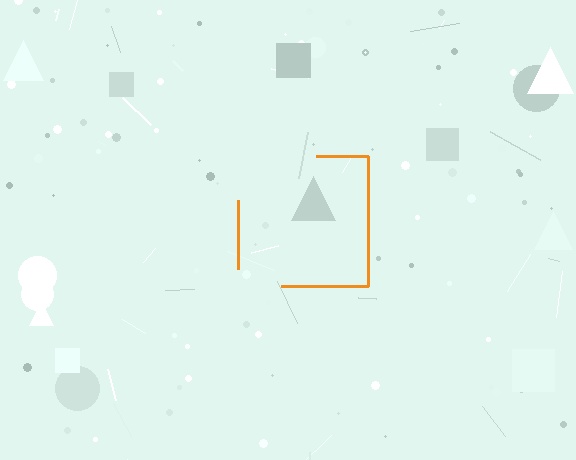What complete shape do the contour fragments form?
The contour fragments form a square.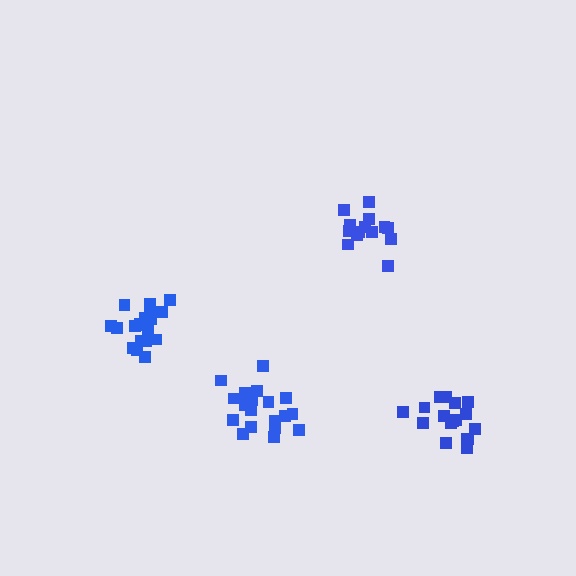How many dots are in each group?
Group 1: 20 dots, Group 2: 14 dots, Group 3: 17 dots, Group 4: 19 dots (70 total).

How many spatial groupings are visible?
There are 4 spatial groupings.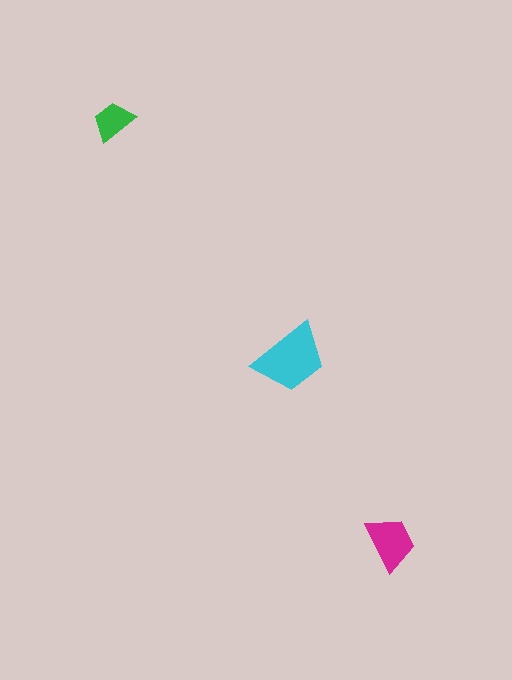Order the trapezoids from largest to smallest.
the cyan one, the magenta one, the green one.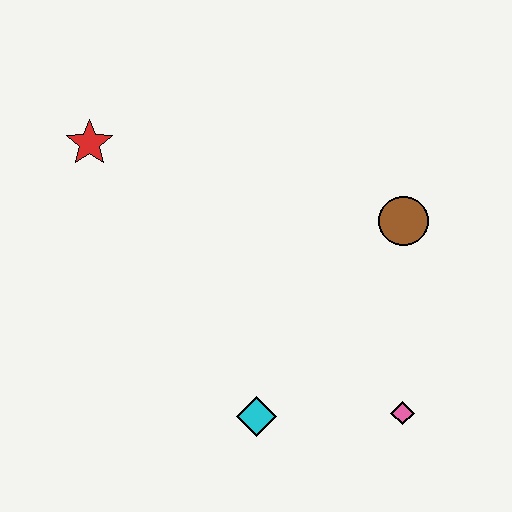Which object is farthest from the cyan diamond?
The red star is farthest from the cyan diamond.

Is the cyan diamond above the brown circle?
No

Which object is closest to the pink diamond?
The cyan diamond is closest to the pink diamond.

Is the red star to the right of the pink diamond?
No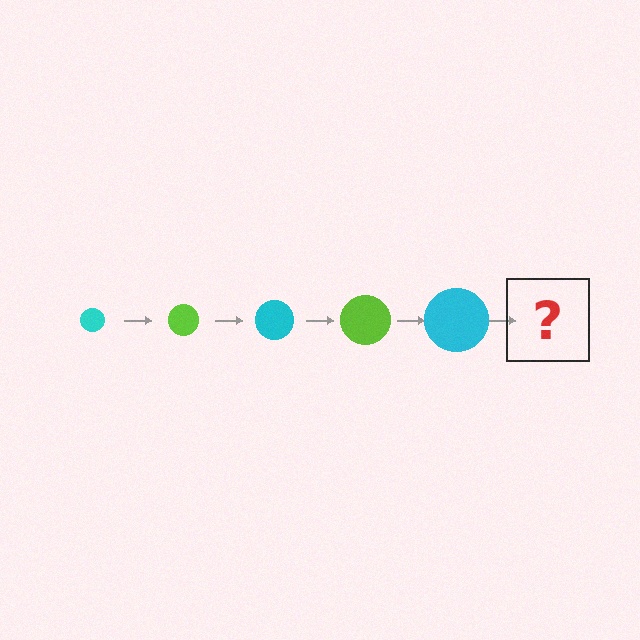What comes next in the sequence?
The next element should be a lime circle, larger than the previous one.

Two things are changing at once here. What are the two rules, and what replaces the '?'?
The two rules are that the circle grows larger each step and the color cycles through cyan and lime. The '?' should be a lime circle, larger than the previous one.